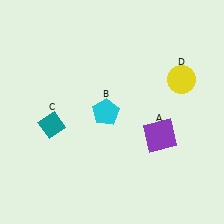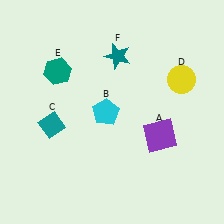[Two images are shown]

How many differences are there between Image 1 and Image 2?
There are 2 differences between the two images.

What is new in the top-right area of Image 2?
A teal star (F) was added in the top-right area of Image 2.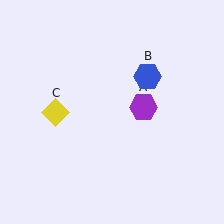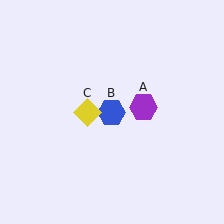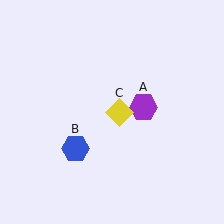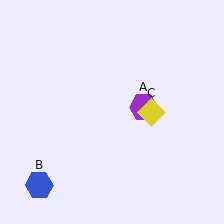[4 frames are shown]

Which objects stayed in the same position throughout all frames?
Purple hexagon (object A) remained stationary.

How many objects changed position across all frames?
2 objects changed position: blue hexagon (object B), yellow diamond (object C).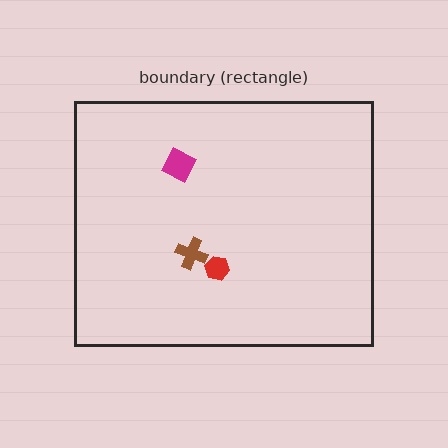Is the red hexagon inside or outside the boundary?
Inside.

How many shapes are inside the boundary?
3 inside, 0 outside.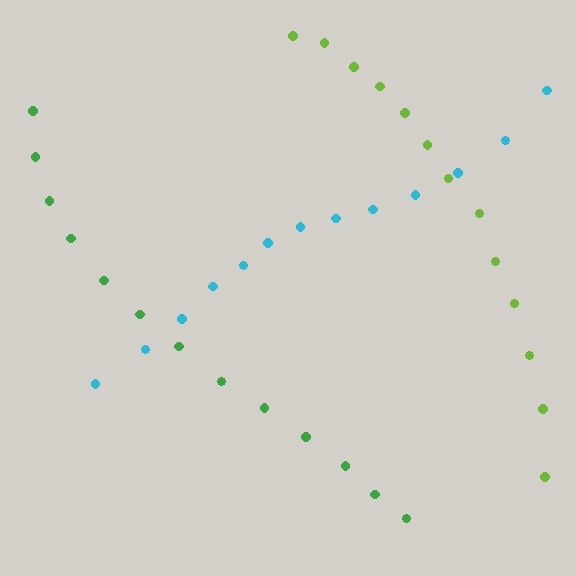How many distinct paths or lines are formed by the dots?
There are 3 distinct paths.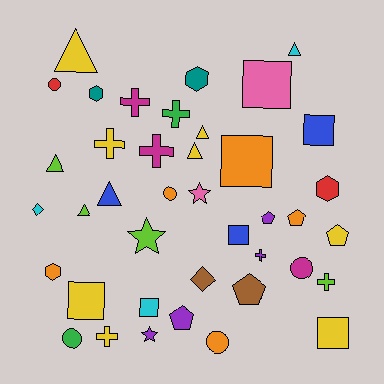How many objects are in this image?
There are 40 objects.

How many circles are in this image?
There are 5 circles.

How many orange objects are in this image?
There are 5 orange objects.